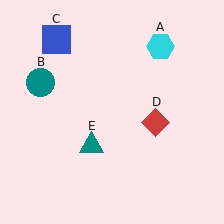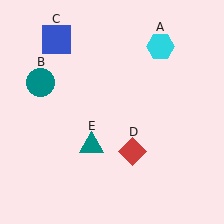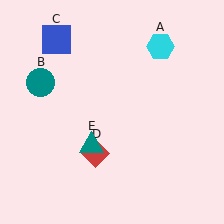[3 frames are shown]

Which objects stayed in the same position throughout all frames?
Cyan hexagon (object A) and teal circle (object B) and blue square (object C) and teal triangle (object E) remained stationary.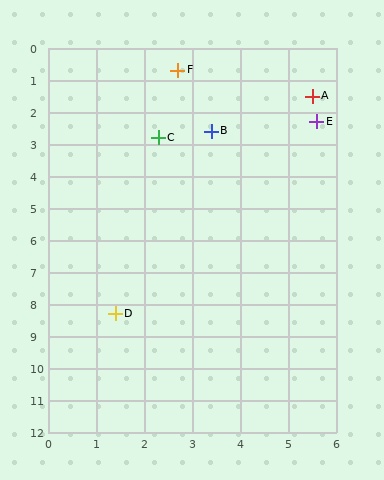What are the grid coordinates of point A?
Point A is at approximately (5.5, 1.5).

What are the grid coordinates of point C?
Point C is at approximately (2.3, 2.8).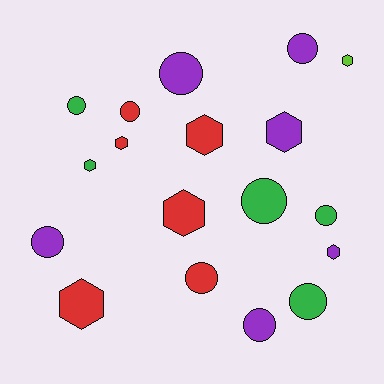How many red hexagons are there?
There are 4 red hexagons.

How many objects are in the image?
There are 18 objects.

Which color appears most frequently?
Purple, with 6 objects.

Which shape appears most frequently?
Circle, with 10 objects.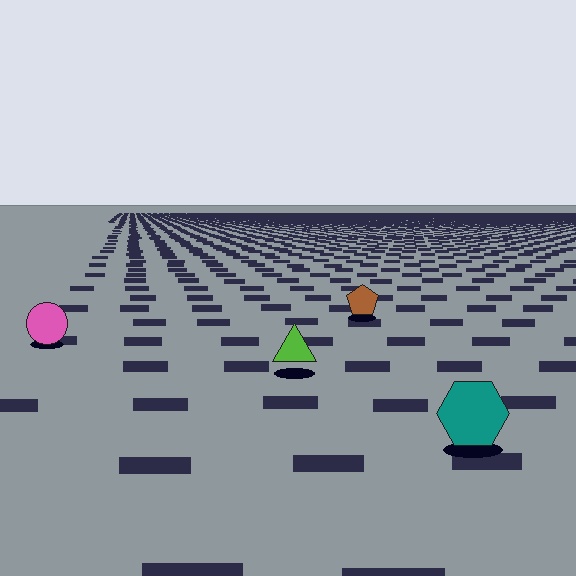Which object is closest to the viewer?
The teal hexagon is closest. The texture marks near it are larger and more spread out.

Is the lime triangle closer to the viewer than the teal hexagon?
No. The teal hexagon is closer — you can tell from the texture gradient: the ground texture is coarser near it.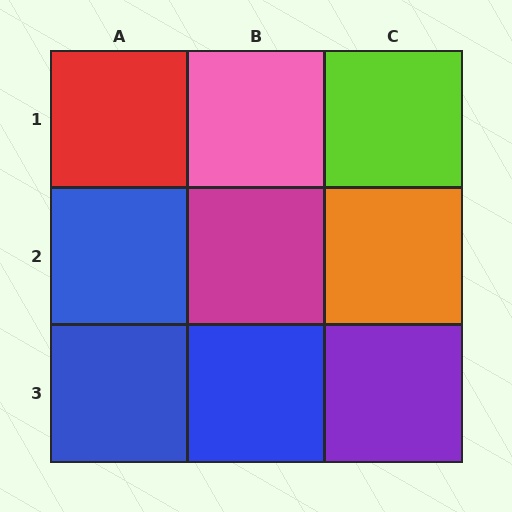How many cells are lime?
1 cell is lime.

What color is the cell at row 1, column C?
Lime.